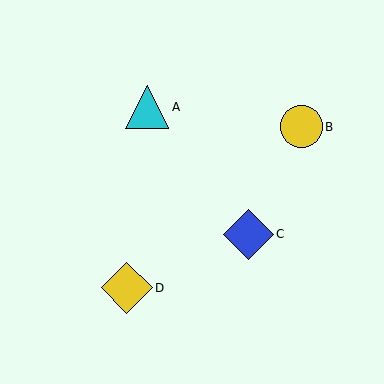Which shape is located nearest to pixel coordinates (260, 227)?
The blue diamond (labeled C) at (248, 234) is nearest to that location.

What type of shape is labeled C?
Shape C is a blue diamond.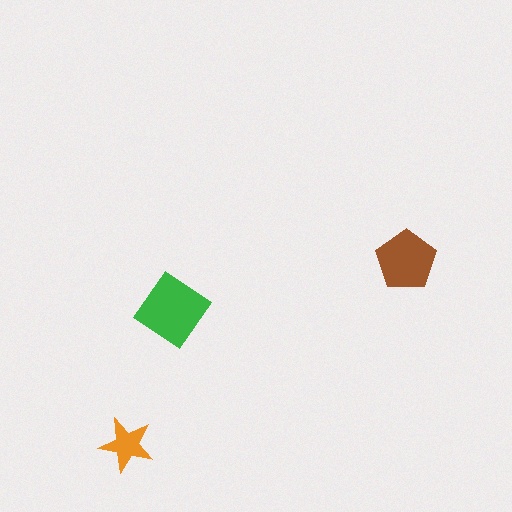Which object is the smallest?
The orange star.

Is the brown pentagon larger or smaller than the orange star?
Larger.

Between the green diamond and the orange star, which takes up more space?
The green diamond.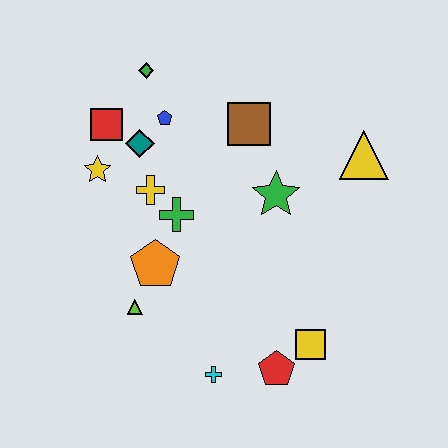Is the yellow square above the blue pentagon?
No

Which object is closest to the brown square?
The green star is closest to the brown square.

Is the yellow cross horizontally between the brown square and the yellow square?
No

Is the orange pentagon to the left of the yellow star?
No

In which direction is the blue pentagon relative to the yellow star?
The blue pentagon is to the right of the yellow star.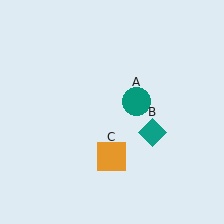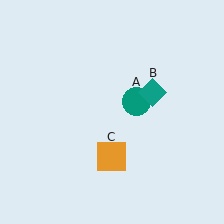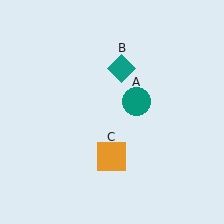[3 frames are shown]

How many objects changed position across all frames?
1 object changed position: teal diamond (object B).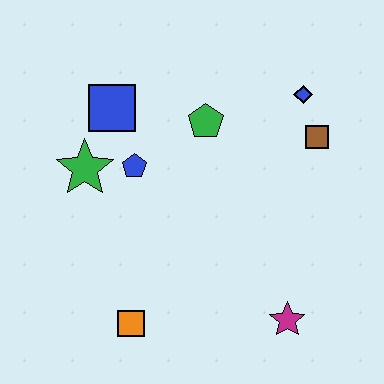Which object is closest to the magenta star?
The orange square is closest to the magenta star.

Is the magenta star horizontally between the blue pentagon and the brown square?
Yes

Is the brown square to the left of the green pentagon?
No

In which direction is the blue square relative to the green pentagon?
The blue square is to the left of the green pentagon.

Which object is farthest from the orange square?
The blue diamond is farthest from the orange square.